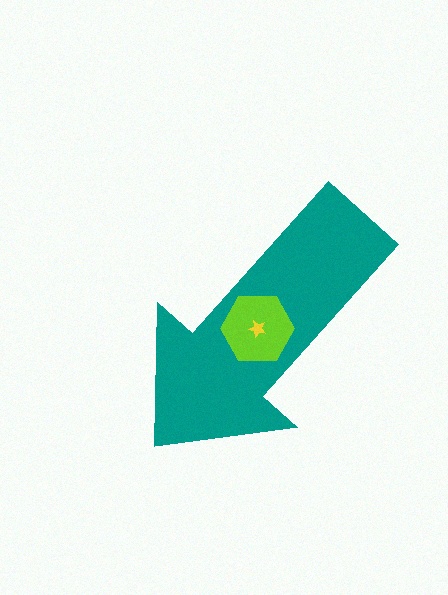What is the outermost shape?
The teal arrow.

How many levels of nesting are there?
3.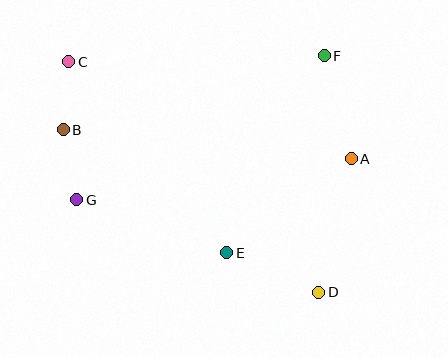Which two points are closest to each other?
Points B and C are closest to each other.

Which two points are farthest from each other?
Points C and D are farthest from each other.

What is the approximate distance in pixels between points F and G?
The distance between F and G is approximately 286 pixels.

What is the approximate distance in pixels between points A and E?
The distance between A and E is approximately 156 pixels.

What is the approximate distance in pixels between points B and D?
The distance between B and D is approximately 303 pixels.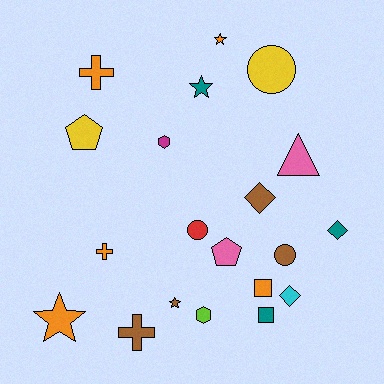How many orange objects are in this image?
There are 5 orange objects.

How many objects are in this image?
There are 20 objects.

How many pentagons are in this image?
There are 2 pentagons.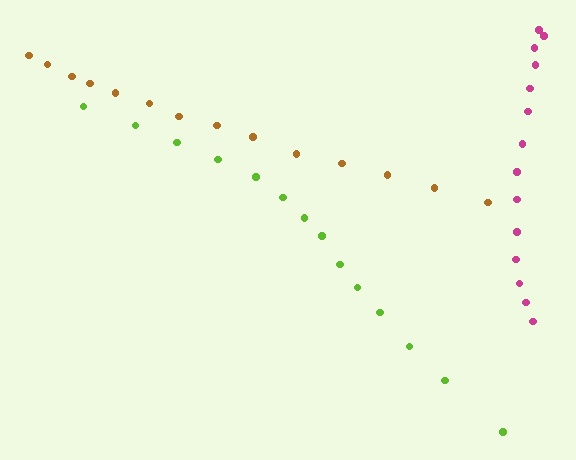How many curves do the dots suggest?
There are 3 distinct paths.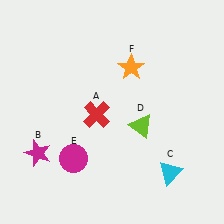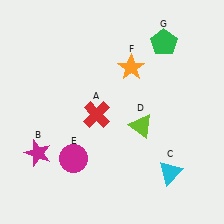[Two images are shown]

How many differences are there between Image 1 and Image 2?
There is 1 difference between the two images.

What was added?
A green pentagon (G) was added in Image 2.